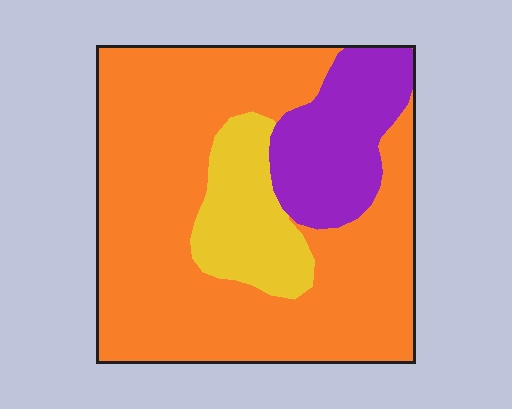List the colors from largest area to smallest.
From largest to smallest: orange, purple, yellow.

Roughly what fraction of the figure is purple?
Purple covers 17% of the figure.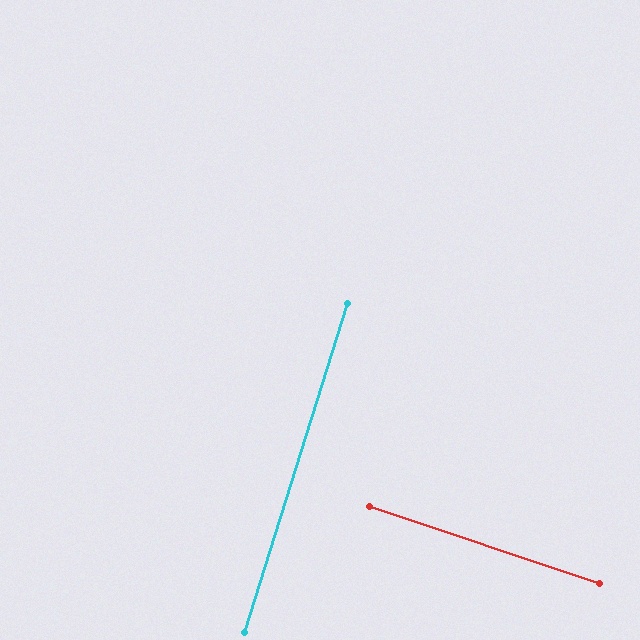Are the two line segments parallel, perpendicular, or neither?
Perpendicular — they meet at approximately 89°.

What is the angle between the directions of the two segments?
Approximately 89 degrees.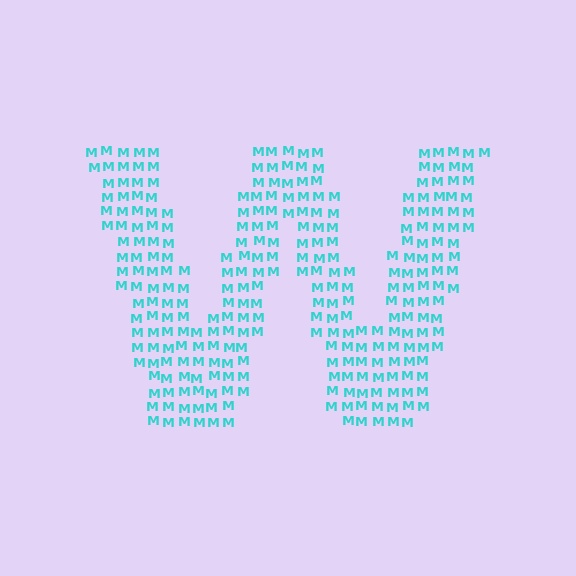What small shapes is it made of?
It is made of small letter M's.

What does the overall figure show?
The overall figure shows the letter W.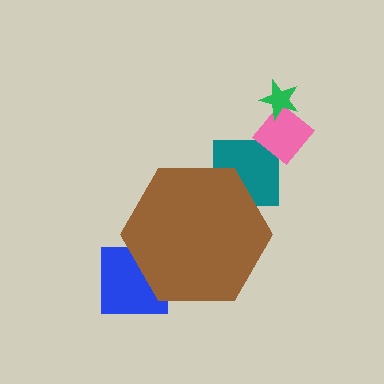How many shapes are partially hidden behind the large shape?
2 shapes are partially hidden.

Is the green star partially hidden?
No, the green star is fully visible.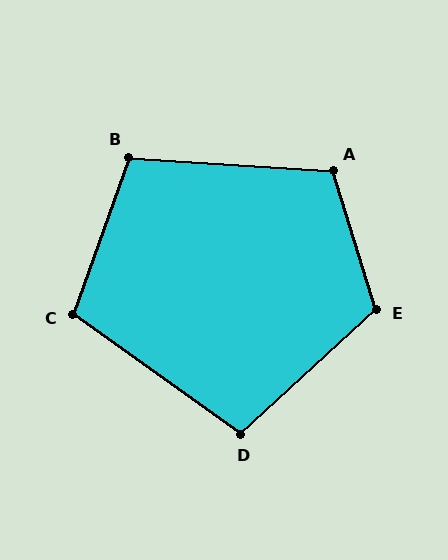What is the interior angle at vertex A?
Approximately 111 degrees (obtuse).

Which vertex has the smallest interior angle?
D, at approximately 102 degrees.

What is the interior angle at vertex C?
Approximately 106 degrees (obtuse).